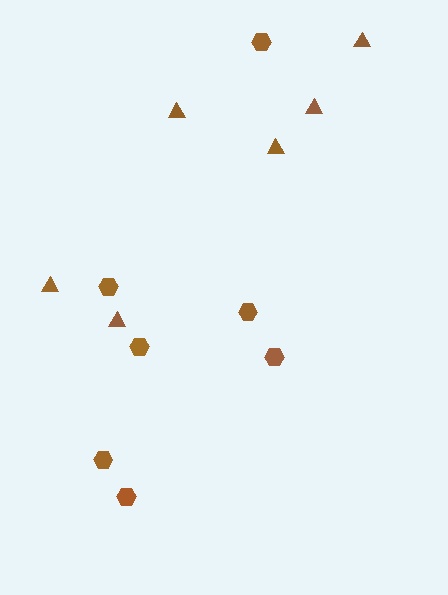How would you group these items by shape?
There are 2 groups: one group of hexagons (7) and one group of triangles (6).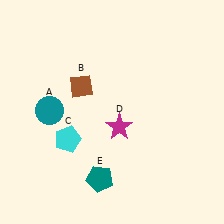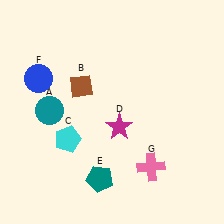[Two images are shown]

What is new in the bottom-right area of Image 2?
A pink cross (G) was added in the bottom-right area of Image 2.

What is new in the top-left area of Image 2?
A blue circle (F) was added in the top-left area of Image 2.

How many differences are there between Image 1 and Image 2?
There are 2 differences between the two images.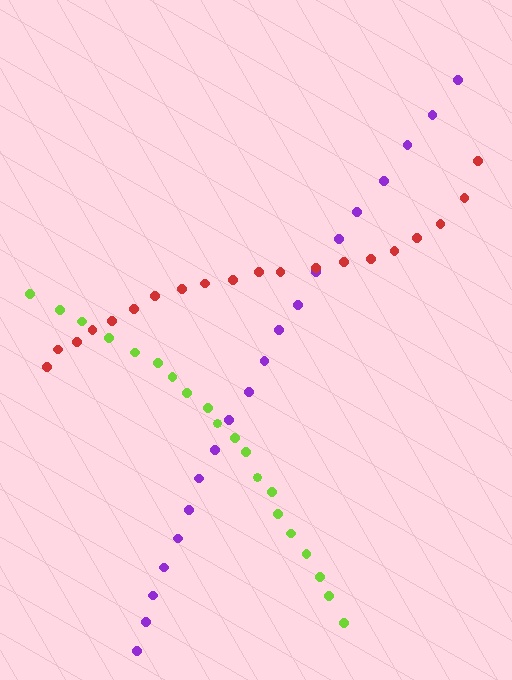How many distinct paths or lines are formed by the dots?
There are 3 distinct paths.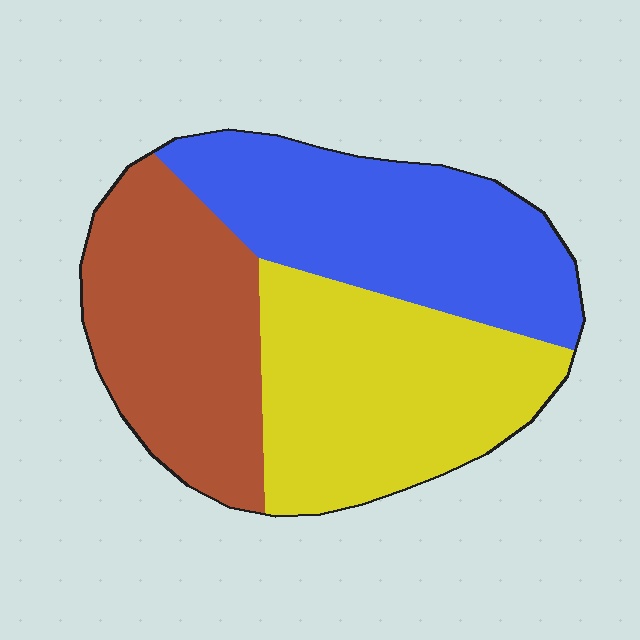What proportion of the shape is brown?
Brown takes up about one third (1/3) of the shape.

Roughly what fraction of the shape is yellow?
Yellow takes up about one third (1/3) of the shape.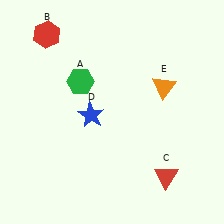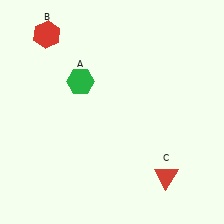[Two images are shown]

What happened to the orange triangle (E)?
The orange triangle (E) was removed in Image 2. It was in the top-right area of Image 1.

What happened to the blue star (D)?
The blue star (D) was removed in Image 2. It was in the bottom-left area of Image 1.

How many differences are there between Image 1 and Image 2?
There are 2 differences between the two images.